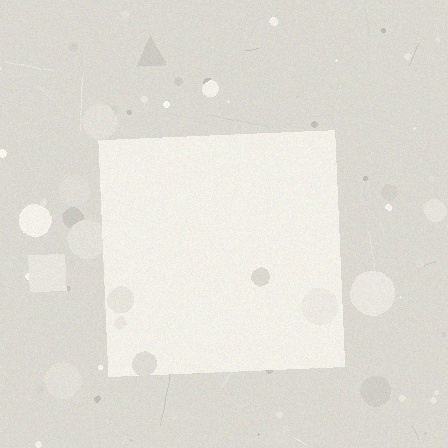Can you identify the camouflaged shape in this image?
The camouflaged shape is a square.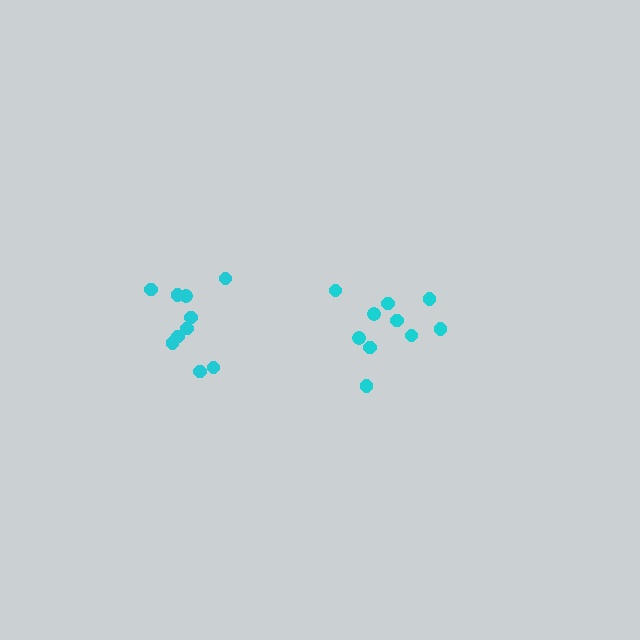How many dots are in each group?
Group 1: 10 dots, Group 2: 10 dots (20 total).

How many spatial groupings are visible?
There are 2 spatial groupings.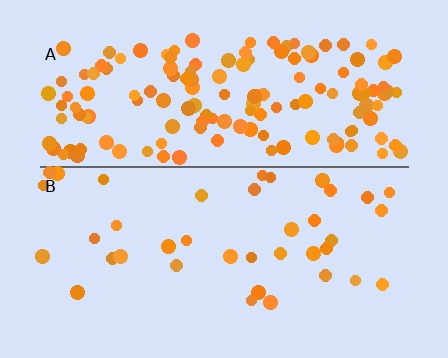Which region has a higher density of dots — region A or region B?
A (the top).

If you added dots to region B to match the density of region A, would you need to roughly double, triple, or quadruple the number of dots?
Approximately quadruple.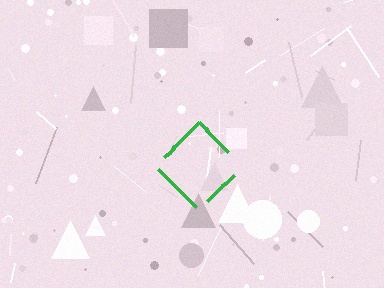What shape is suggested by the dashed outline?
The dashed outline suggests a diamond.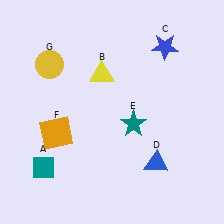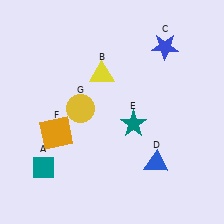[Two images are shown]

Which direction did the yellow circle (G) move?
The yellow circle (G) moved down.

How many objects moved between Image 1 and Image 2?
1 object moved between the two images.